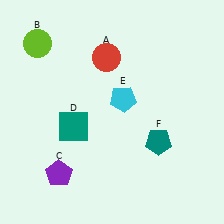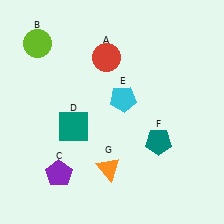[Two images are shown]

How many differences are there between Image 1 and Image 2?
There is 1 difference between the two images.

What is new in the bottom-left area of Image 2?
An orange triangle (G) was added in the bottom-left area of Image 2.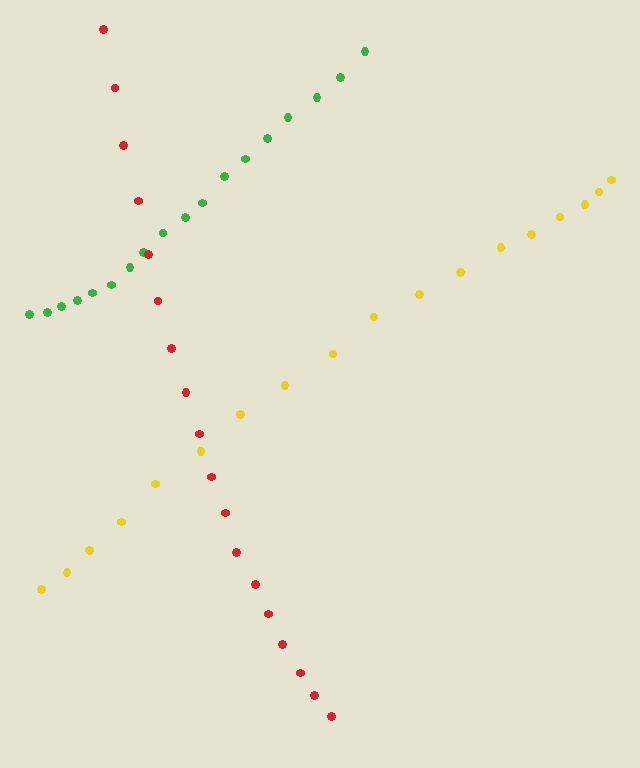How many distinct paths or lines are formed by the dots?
There are 3 distinct paths.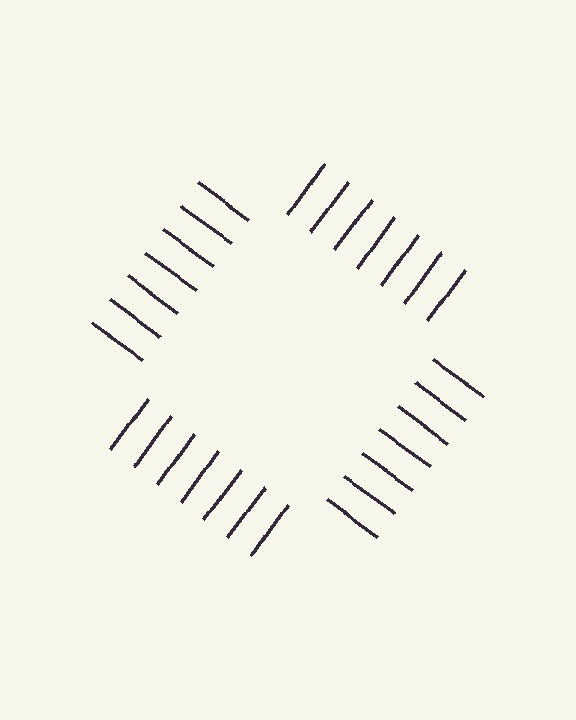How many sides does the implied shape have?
4 sides — the line-ends trace a square.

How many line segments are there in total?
28 — 7 along each of the 4 edges.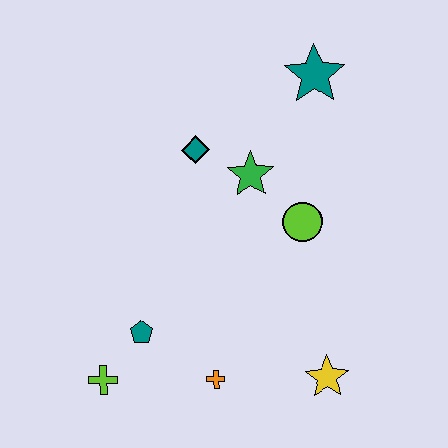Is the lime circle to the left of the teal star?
Yes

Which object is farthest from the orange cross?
The teal star is farthest from the orange cross.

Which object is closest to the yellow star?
The orange cross is closest to the yellow star.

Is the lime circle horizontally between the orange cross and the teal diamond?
No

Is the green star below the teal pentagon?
No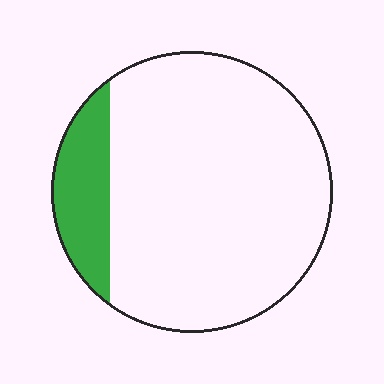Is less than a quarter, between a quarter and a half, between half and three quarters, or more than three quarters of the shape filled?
Less than a quarter.